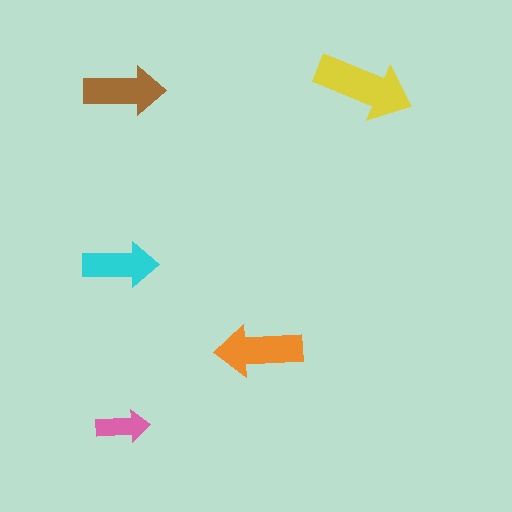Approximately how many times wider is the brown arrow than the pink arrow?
About 1.5 times wider.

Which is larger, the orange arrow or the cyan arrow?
The orange one.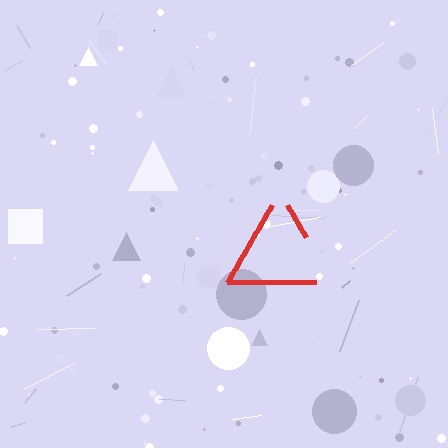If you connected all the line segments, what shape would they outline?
They would outline a triangle.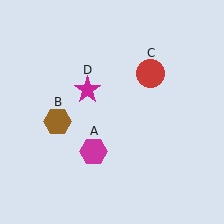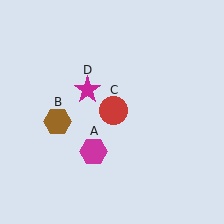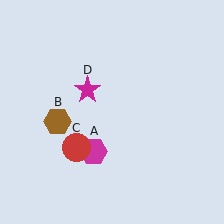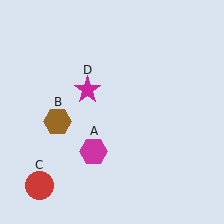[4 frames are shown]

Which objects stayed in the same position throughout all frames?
Magenta hexagon (object A) and brown hexagon (object B) and magenta star (object D) remained stationary.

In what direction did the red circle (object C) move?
The red circle (object C) moved down and to the left.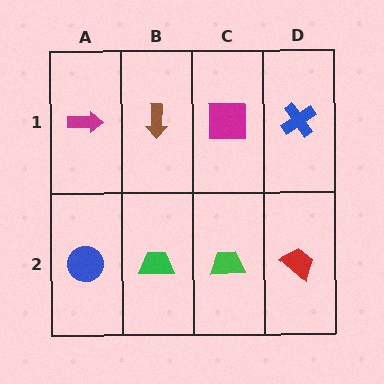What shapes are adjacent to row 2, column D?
A blue cross (row 1, column D), a green trapezoid (row 2, column C).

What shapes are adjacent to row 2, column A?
A magenta arrow (row 1, column A), a green trapezoid (row 2, column B).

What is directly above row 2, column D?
A blue cross.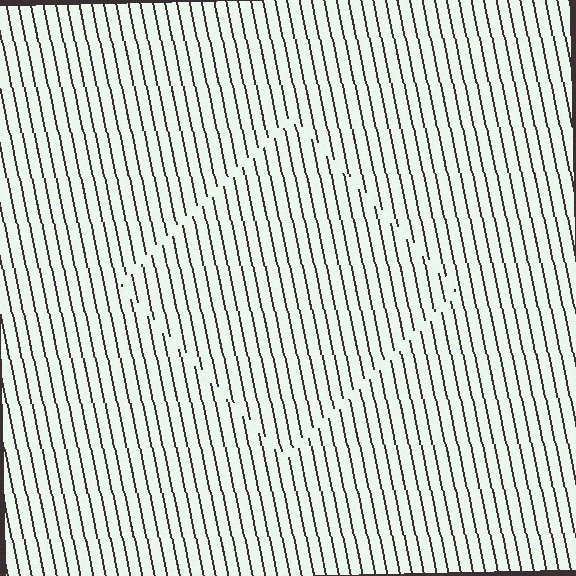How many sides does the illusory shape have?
4 sides — the line-ends trace a square.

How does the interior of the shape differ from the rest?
The interior of the shape contains the same grating, shifted by half a period — the contour is defined by the phase discontinuity where line-ends from the inner and outer gratings abut.